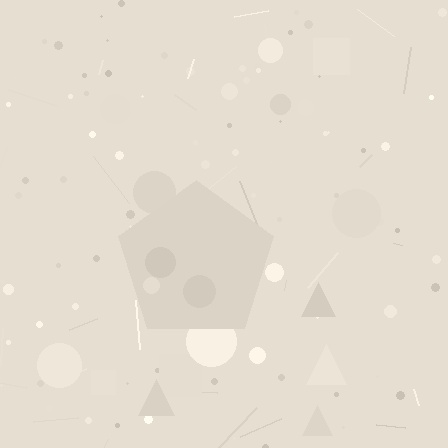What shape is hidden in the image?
A pentagon is hidden in the image.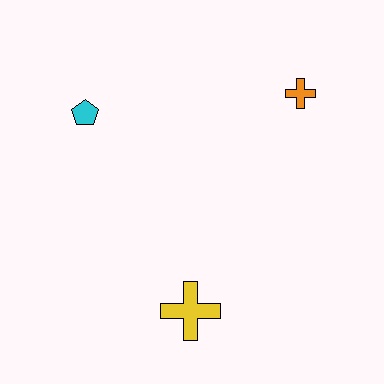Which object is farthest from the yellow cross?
The orange cross is farthest from the yellow cross.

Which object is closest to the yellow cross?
The cyan pentagon is closest to the yellow cross.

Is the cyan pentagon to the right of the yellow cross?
No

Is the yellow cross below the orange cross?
Yes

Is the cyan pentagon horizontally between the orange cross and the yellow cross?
No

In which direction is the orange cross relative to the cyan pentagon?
The orange cross is to the right of the cyan pentagon.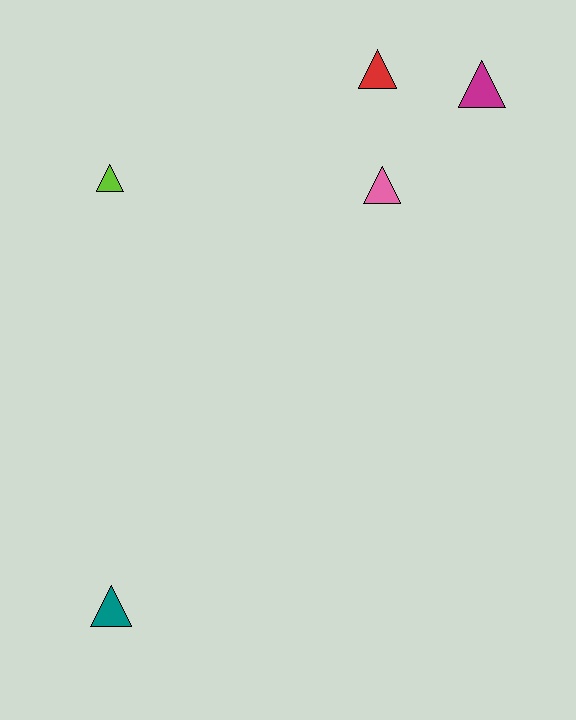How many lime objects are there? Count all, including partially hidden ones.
There is 1 lime object.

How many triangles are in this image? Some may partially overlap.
There are 5 triangles.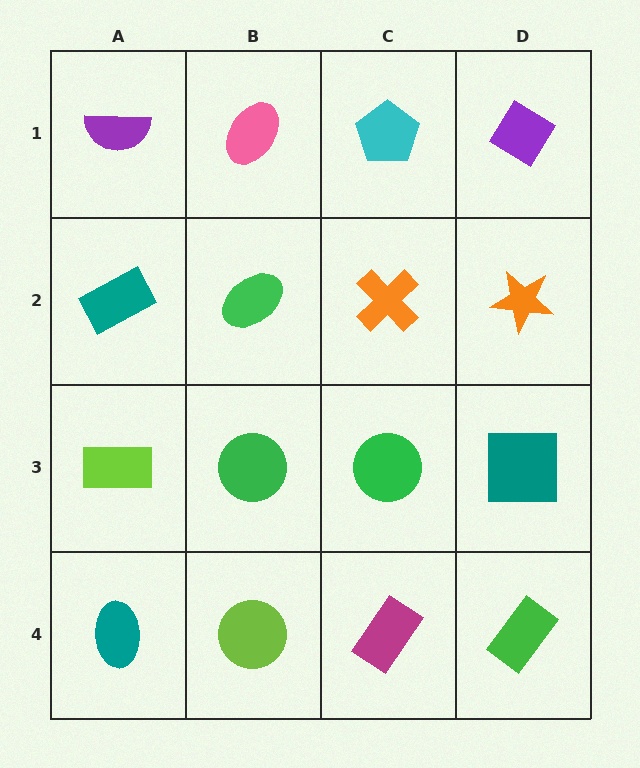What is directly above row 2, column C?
A cyan pentagon.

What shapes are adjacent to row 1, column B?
A green ellipse (row 2, column B), a purple semicircle (row 1, column A), a cyan pentagon (row 1, column C).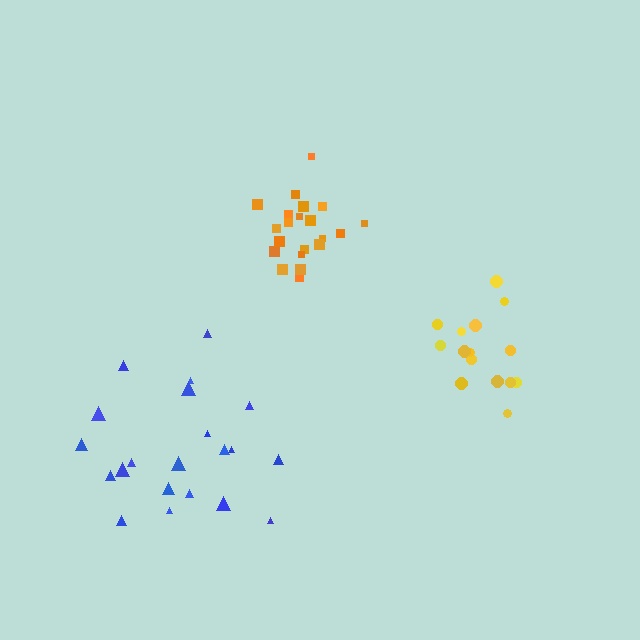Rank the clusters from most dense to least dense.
yellow, orange, blue.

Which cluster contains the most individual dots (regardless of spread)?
Orange (22).